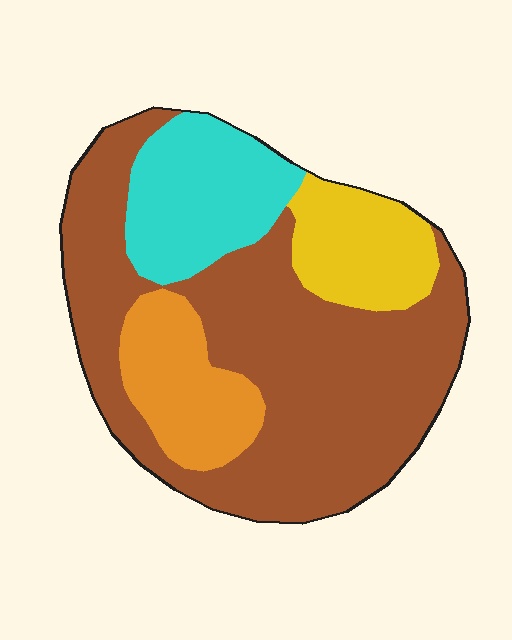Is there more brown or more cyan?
Brown.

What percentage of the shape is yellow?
Yellow covers 12% of the shape.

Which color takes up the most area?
Brown, at roughly 60%.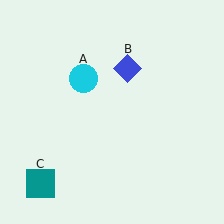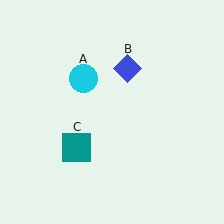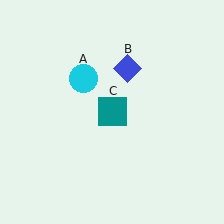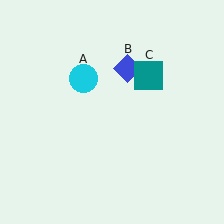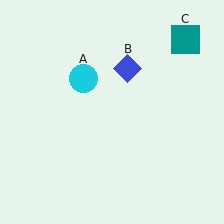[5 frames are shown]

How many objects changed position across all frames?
1 object changed position: teal square (object C).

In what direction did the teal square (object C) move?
The teal square (object C) moved up and to the right.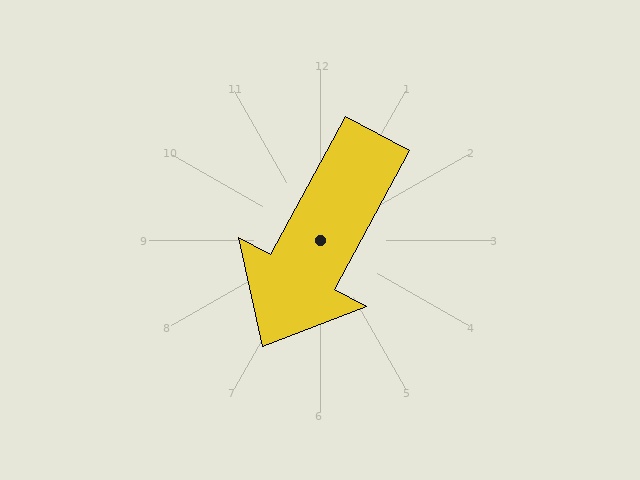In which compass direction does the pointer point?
Southwest.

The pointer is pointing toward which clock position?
Roughly 7 o'clock.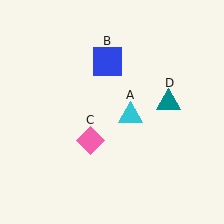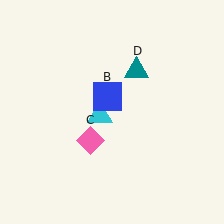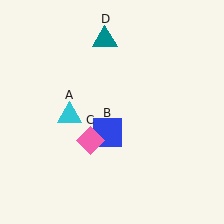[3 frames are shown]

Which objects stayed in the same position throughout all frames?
Pink diamond (object C) remained stationary.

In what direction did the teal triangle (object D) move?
The teal triangle (object D) moved up and to the left.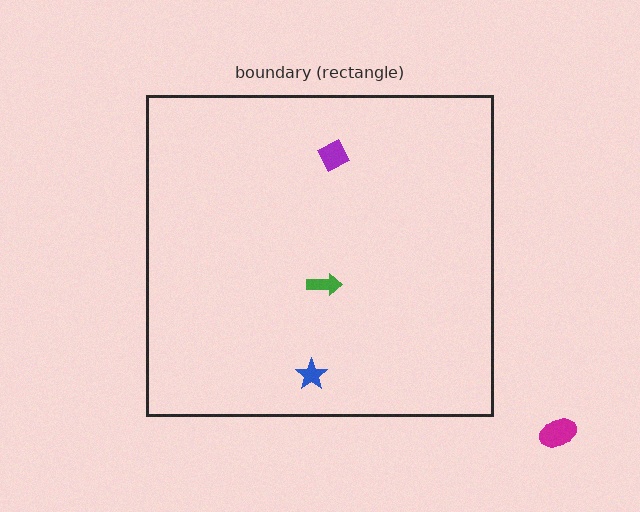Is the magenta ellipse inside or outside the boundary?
Outside.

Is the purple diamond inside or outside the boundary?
Inside.